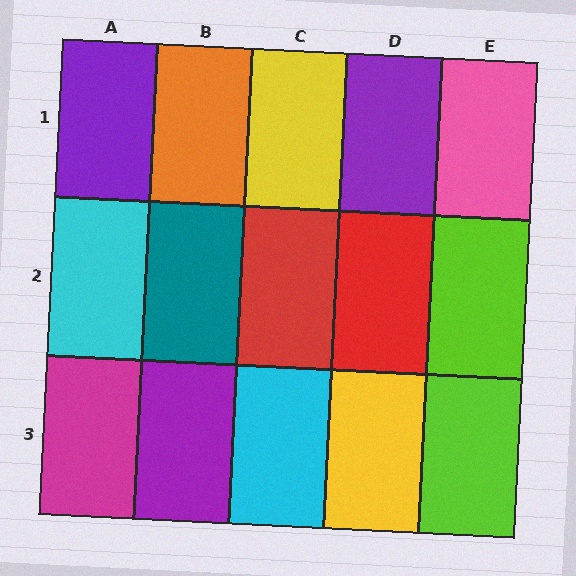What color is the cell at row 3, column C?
Cyan.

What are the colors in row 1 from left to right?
Purple, orange, yellow, purple, pink.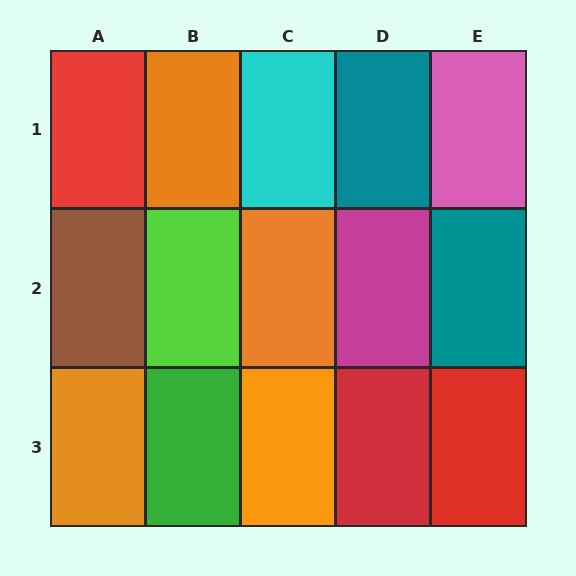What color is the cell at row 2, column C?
Orange.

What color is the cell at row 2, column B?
Lime.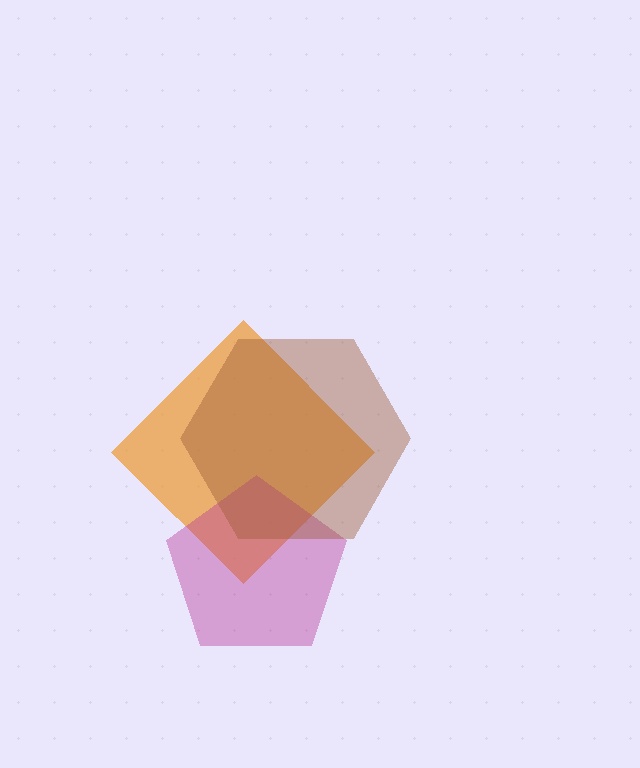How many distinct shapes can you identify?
There are 3 distinct shapes: an orange diamond, a magenta pentagon, a brown hexagon.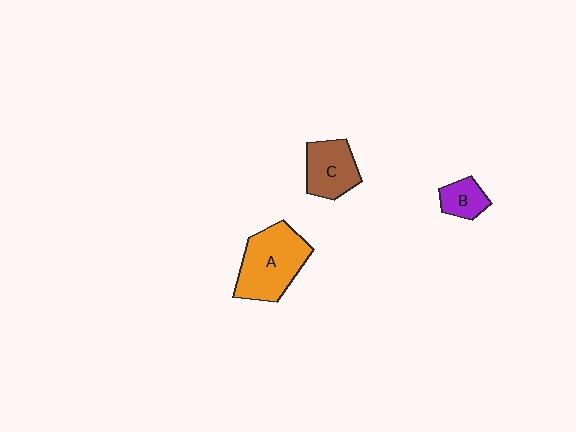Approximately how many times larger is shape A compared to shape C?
Approximately 1.6 times.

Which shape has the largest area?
Shape A (orange).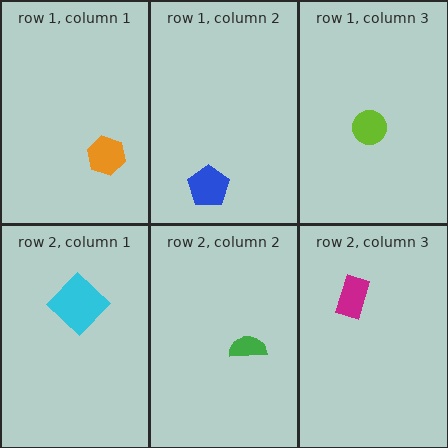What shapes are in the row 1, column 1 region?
The orange hexagon.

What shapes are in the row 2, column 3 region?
The magenta rectangle.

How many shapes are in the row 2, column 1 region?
1.